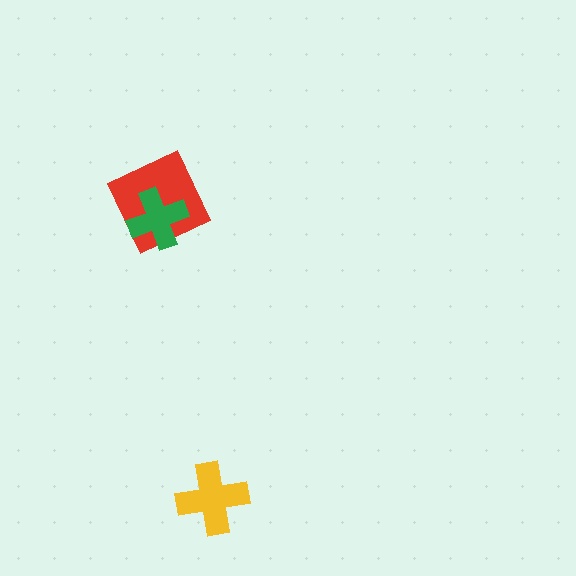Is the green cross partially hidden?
No, no other shape covers it.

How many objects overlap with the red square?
1 object overlaps with the red square.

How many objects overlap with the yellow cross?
0 objects overlap with the yellow cross.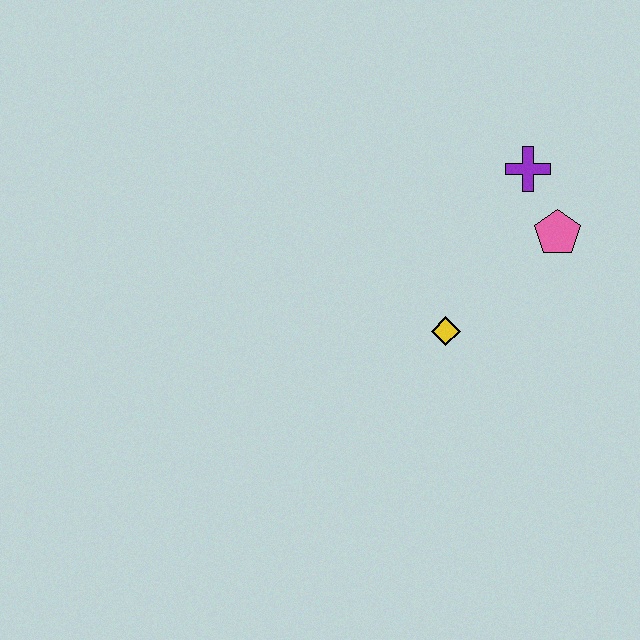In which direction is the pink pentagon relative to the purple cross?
The pink pentagon is below the purple cross.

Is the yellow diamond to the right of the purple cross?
No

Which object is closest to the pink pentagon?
The purple cross is closest to the pink pentagon.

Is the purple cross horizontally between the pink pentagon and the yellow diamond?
Yes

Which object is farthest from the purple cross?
The yellow diamond is farthest from the purple cross.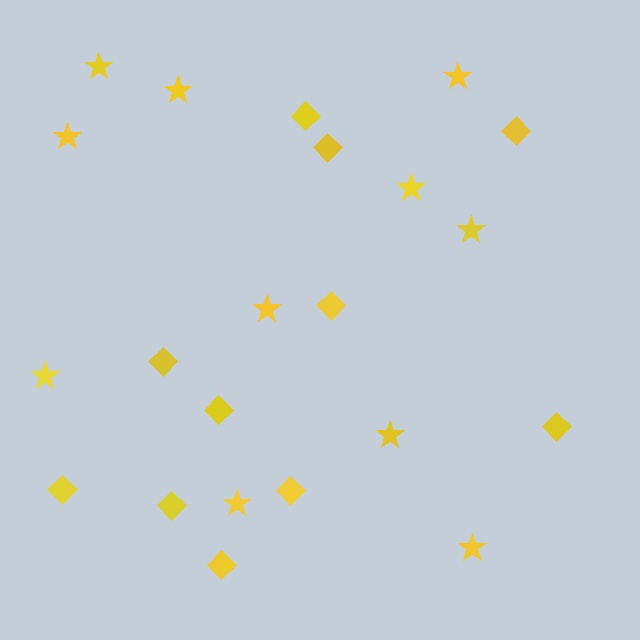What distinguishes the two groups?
There are 2 groups: one group of diamonds (11) and one group of stars (11).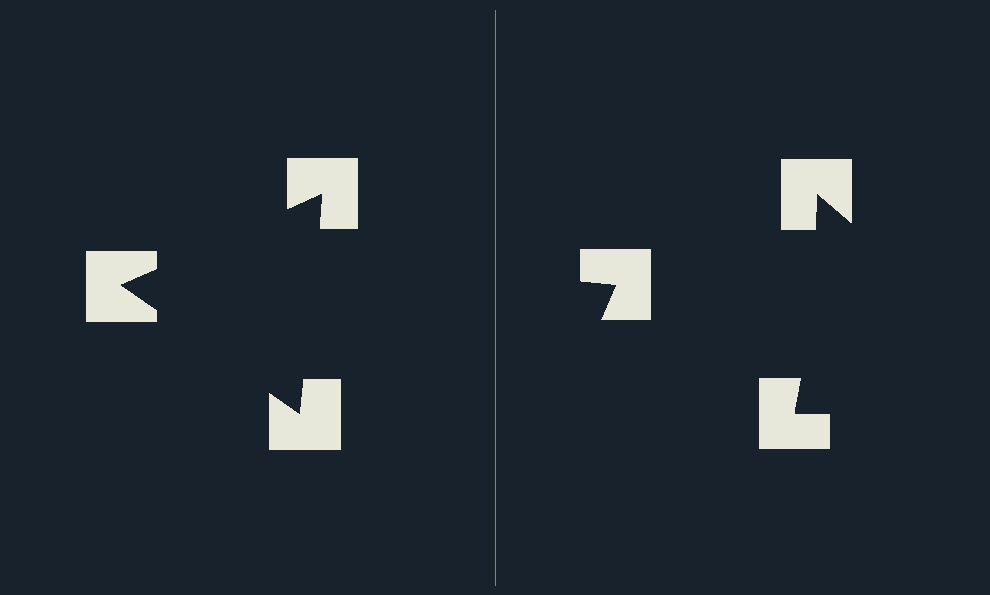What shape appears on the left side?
An illusory triangle.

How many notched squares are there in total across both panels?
6 — 3 on each side.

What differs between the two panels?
The notched squares are positioned identically on both sides; only the wedge orientations differ. On the left they align to a triangle; on the right they are misaligned.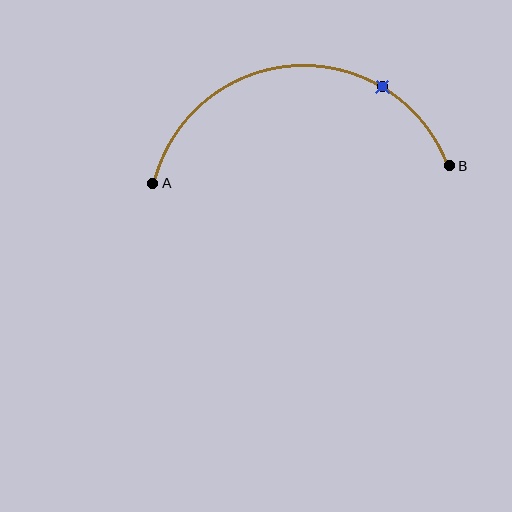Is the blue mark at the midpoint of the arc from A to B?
No. The blue mark lies on the arc but is closer to endpoint B. The arc midpoint would be at the point on the curve equidistant along the arc from both A and B.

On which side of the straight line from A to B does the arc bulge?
The arc bulges above the straight line connecting A and B.